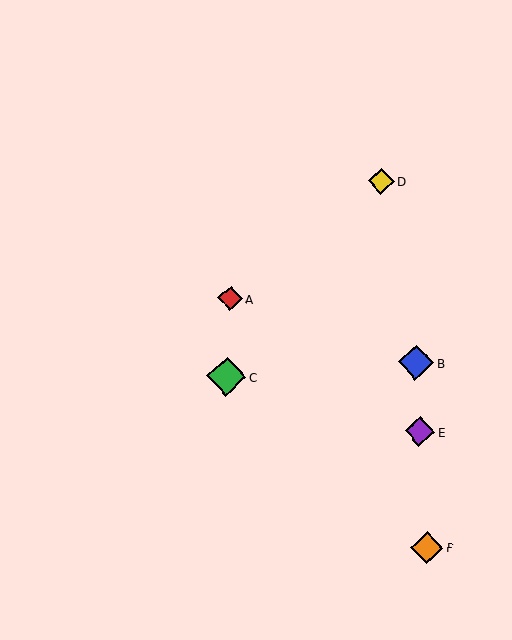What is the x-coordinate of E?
Object E is at x≈420.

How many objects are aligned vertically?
2 objects (A, C) are aligned vertically.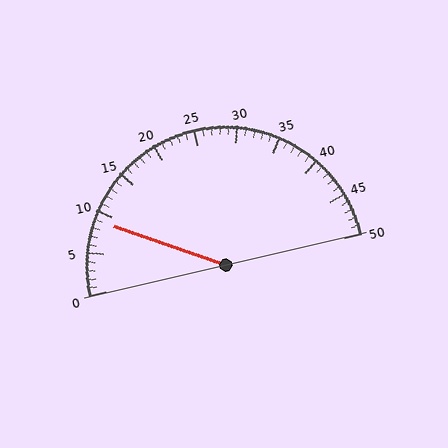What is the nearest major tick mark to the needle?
The nearest major tick mark is 10.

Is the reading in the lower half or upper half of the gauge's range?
The reading is in the lower half of the range (0 to 50).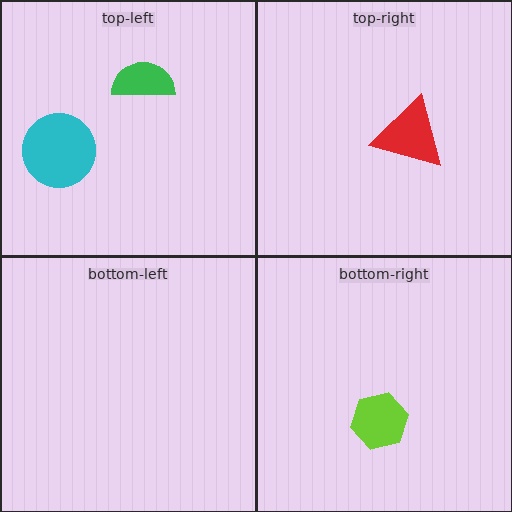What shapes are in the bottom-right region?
The lime hexagon.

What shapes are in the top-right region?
The red triangle.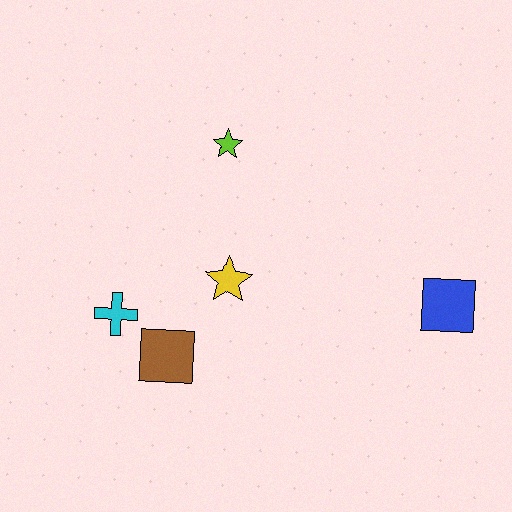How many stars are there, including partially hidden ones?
There are 2 stars.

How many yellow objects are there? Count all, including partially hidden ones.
There is 1 yellow object.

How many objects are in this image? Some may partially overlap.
There are 5 objects.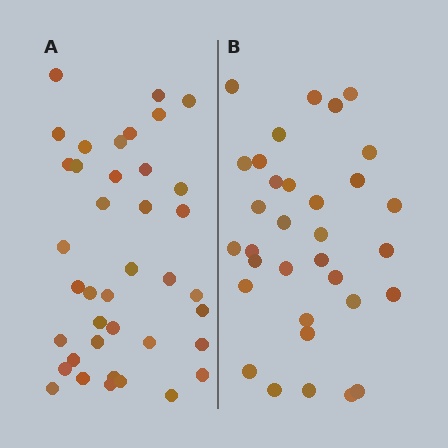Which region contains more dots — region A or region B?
Region A (the left region) has more dots.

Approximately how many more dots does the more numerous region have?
Region A has about 6 more dots than region B.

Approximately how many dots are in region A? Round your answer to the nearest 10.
About 40 dots. (The exact count is 39, which rounds to 40.)